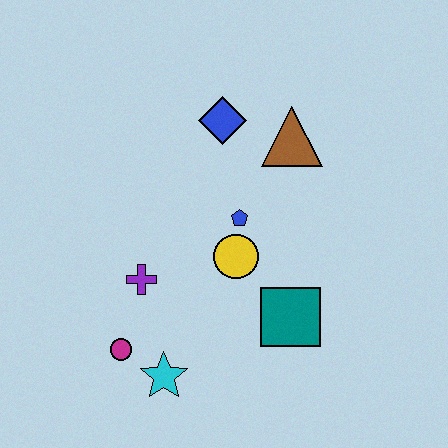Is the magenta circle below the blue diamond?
Yes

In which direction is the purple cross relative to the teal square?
The purple cross is to the left of the teal square.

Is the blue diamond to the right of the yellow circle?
No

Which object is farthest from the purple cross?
The brown triangle is farthest from the purple cross.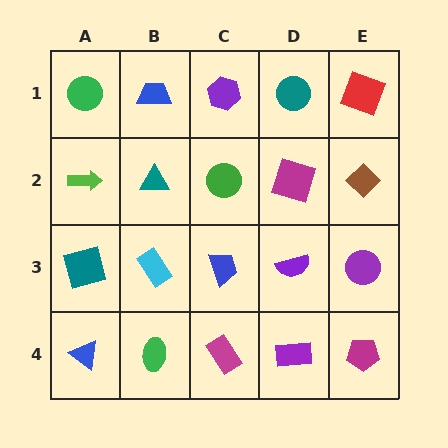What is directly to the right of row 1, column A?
A blue trapezoid.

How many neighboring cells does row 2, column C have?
4.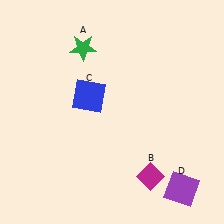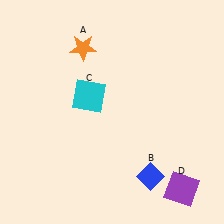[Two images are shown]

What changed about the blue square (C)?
In Image 1, C is blue. In Image 2, it changed to cyan.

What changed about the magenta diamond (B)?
In Image 1, B is magenta. In Image 2, it changed to blue.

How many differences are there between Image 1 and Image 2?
There are 3 differences between the two images.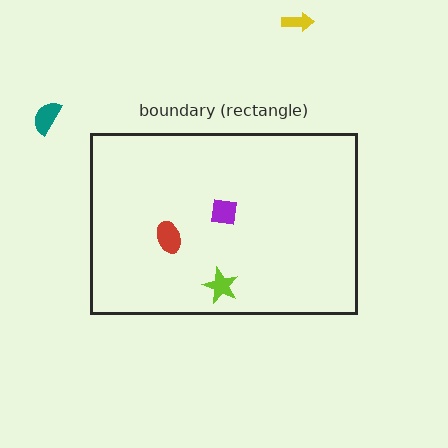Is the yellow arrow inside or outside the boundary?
Outside.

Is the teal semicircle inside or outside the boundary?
Outside.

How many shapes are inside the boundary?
3 inside, 2 outside.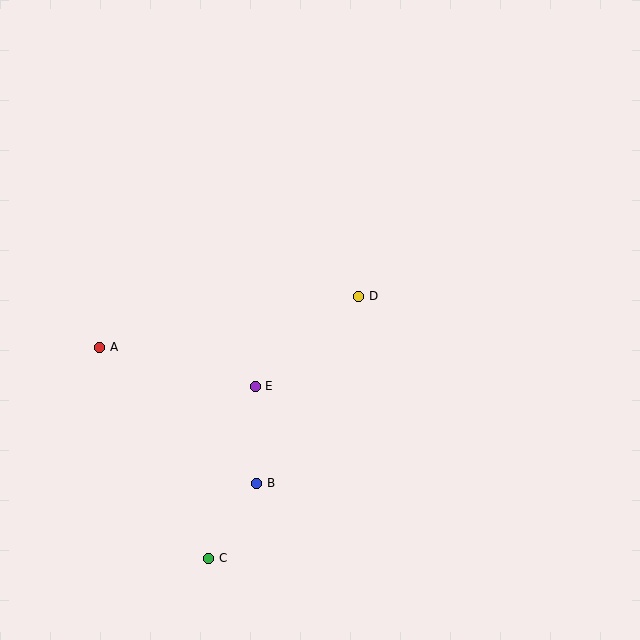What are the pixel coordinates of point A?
Point A is at (100, 347).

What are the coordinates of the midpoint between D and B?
The midpoint between D and B is at (308, 390).